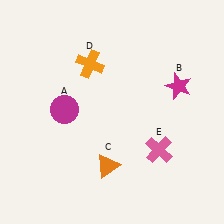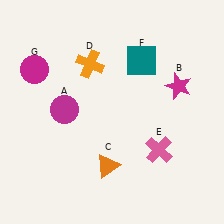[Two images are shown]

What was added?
A teal square (F), a magenta circle (G) were added in Image 2.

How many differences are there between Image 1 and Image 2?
There are 2 differences between the two images.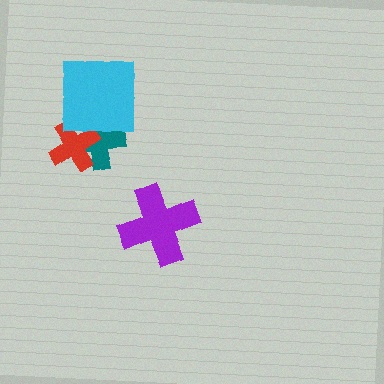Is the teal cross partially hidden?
Yes, it is partially covered by another shape.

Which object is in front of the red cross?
The cyan square is in front of the red cross.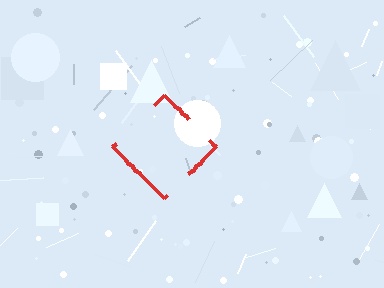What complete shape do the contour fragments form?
The contour fragments form a diamond.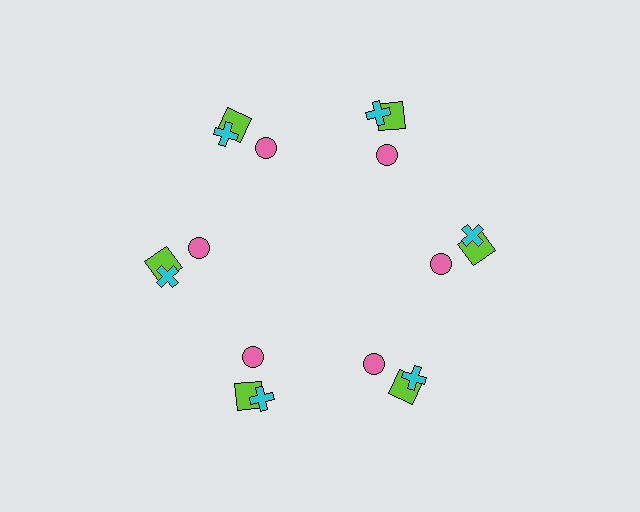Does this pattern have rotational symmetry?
Yes, this pattern has 6-fold rotational symmetry. It looks the same after rotating 60 degrees around the center.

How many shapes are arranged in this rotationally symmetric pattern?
There are 18 shapes, arranged in 6 groups of 3.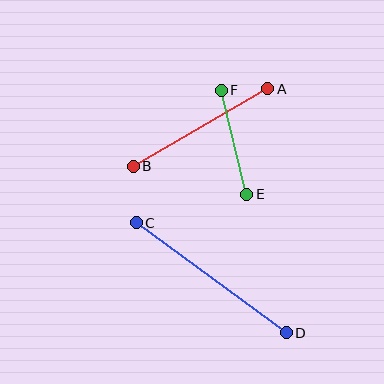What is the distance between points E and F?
The distance is approximately 107 pixels.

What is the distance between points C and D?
The distance is approximately 186 pixels.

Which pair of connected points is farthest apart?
Points C and D are farthest apart.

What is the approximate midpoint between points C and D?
The midpoint is at approximately (211, 278) pixels.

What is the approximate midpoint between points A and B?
The midpoint is at approximately (200, 127) pixels.